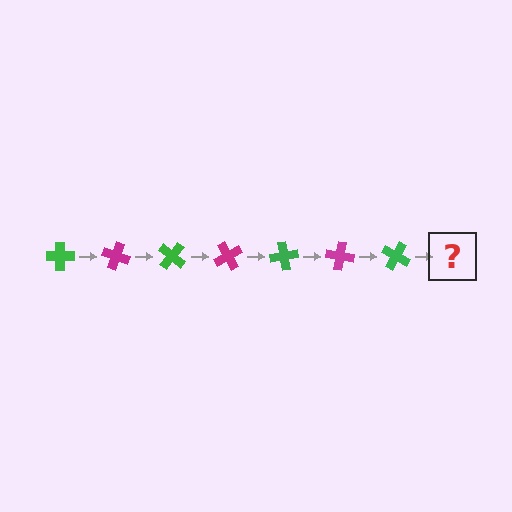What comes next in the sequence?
The next element should be a magenta cross, rotated 140 degrees from the start.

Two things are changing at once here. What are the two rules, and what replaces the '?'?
The two rules are that it rotates 20 degrees each step and the color cycles through green and magenta. The '?' should be a magenta cross, rotated 140 degrees from the start.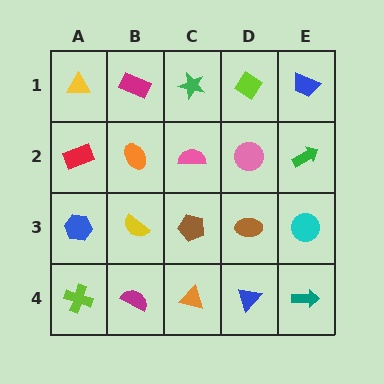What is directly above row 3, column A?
A red rectangle.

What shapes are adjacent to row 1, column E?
A green arrow (row 2, column E), a lime diamond (row 1, column D).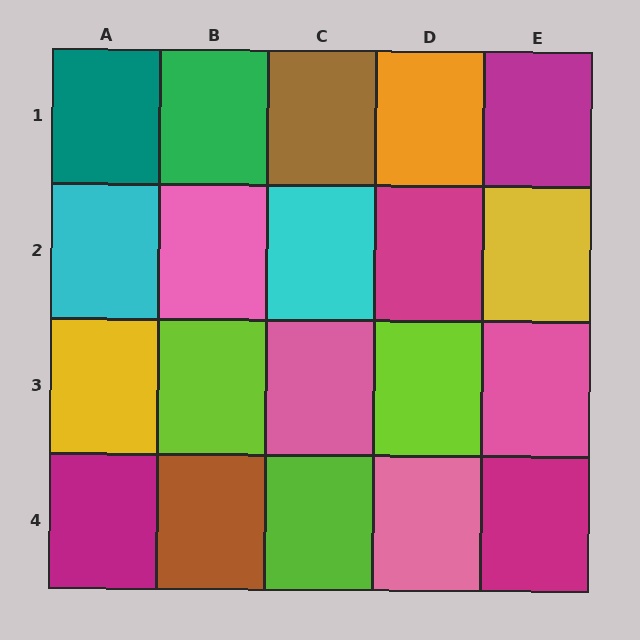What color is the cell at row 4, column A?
Magenta.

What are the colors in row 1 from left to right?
Teal, green, brown, orange, magenta.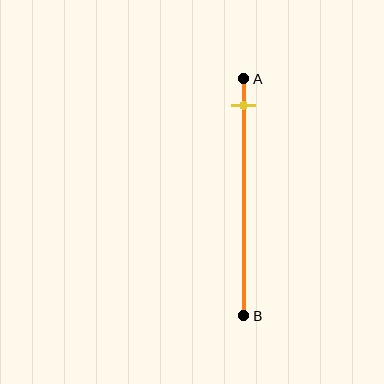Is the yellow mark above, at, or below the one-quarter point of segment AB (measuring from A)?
The yellow mark is above the one-quarter point of segment AB.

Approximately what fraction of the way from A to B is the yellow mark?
The yellow mark is approximately 10% of the way from A to B.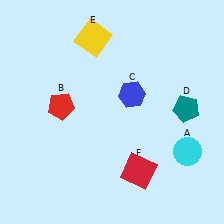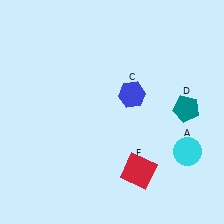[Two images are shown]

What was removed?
The yellow square (E), the red pentagon (B) were removed in Image 2.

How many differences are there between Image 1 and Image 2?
There are 2 differences between the two images.